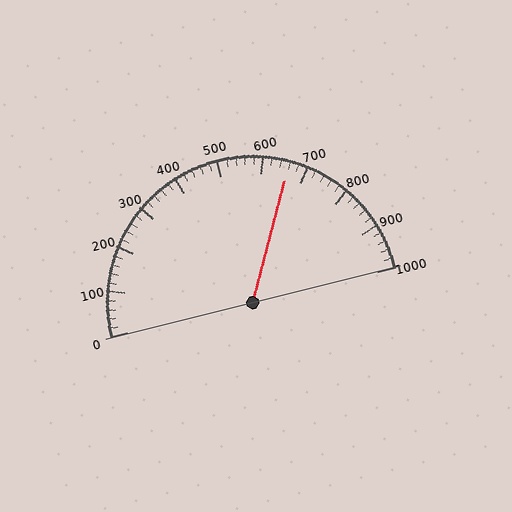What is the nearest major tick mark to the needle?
The nearest major tick mark is 700.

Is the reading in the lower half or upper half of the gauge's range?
The reading is in the upper half of the range (0 to 1000).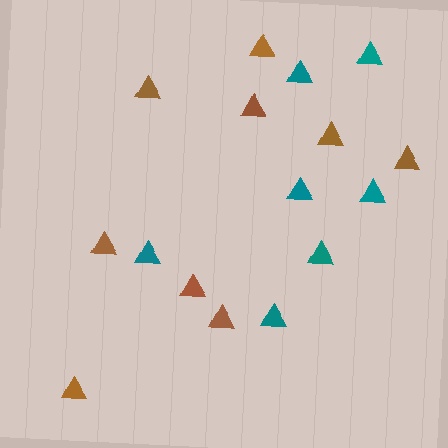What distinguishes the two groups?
There are 2 groups: one group of brown triangles (9) and one group of teal triangles (7).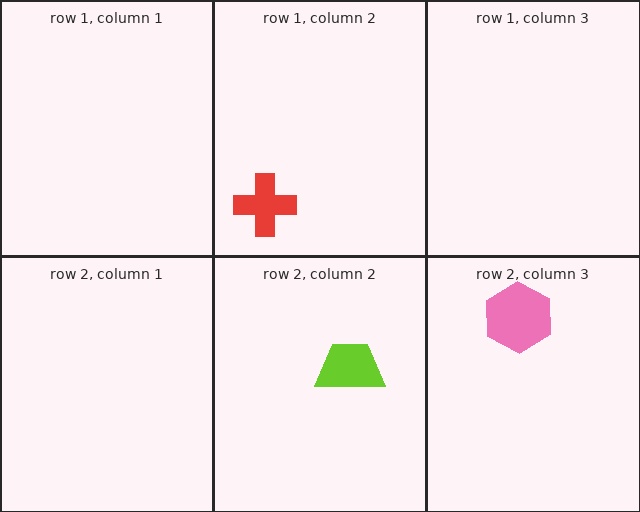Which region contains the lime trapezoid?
The row 2, column 2 region.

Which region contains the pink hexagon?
The row 2, column 3 region.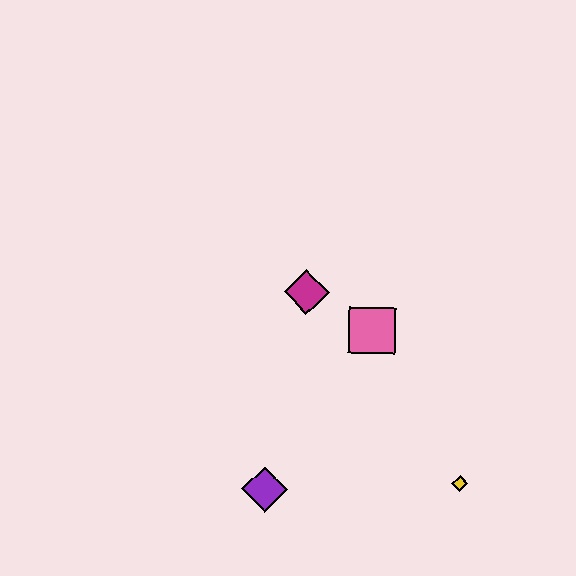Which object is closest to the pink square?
The magenta diamond is closest to the pink square.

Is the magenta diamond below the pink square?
No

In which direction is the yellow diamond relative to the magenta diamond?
The yellow diamond is below the magenta diamond.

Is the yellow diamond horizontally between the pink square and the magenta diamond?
No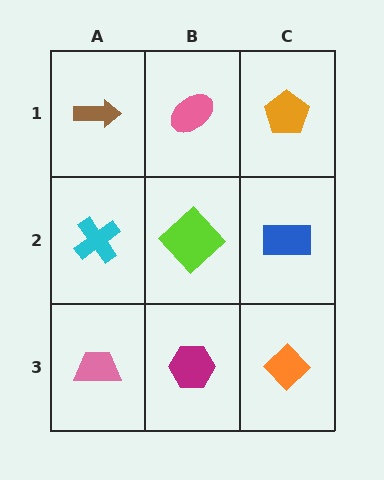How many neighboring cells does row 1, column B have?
3.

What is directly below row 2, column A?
A pink trapezoid.